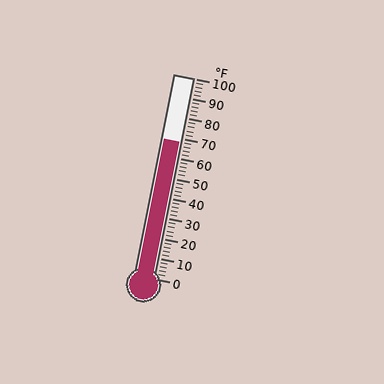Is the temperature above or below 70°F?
The temperature is below 70°F.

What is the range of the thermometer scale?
The thermometer scale ranges from 0°F to 100°F.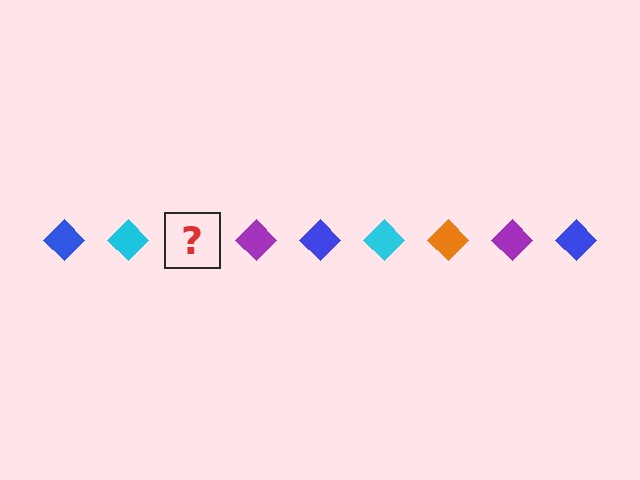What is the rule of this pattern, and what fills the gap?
The rule is that the pattern cycles through blue, cyan, orange, purple diamonds. The gap should be filled with an orange diamond.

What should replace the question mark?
The question mark should be replaced with an orange diamond.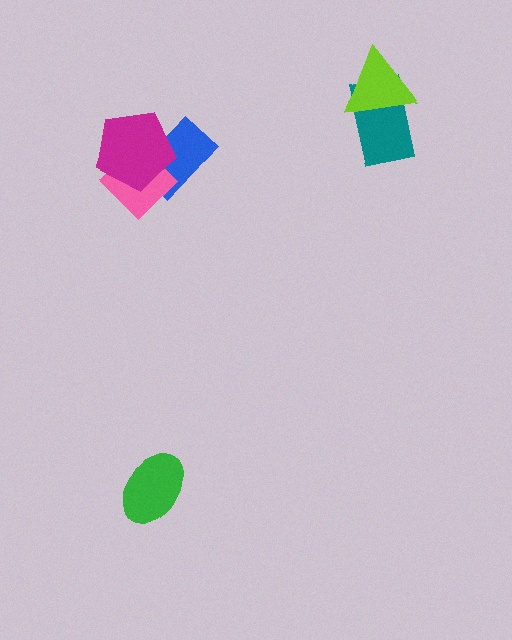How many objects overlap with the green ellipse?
0 objects overlap with the green ellipse.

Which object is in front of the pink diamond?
The magenta pentagon is in front of the pink diamond.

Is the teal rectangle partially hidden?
Yes, it is partially covered by another shape.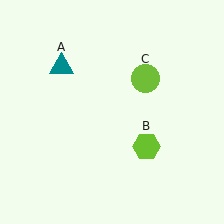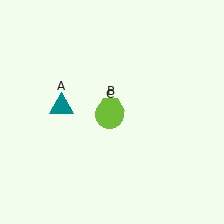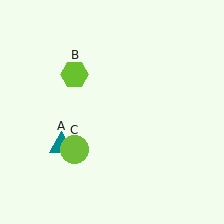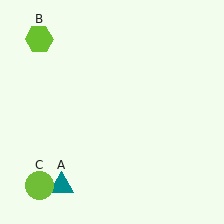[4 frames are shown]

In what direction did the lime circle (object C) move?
The lime circle (object C) moved down and to the left.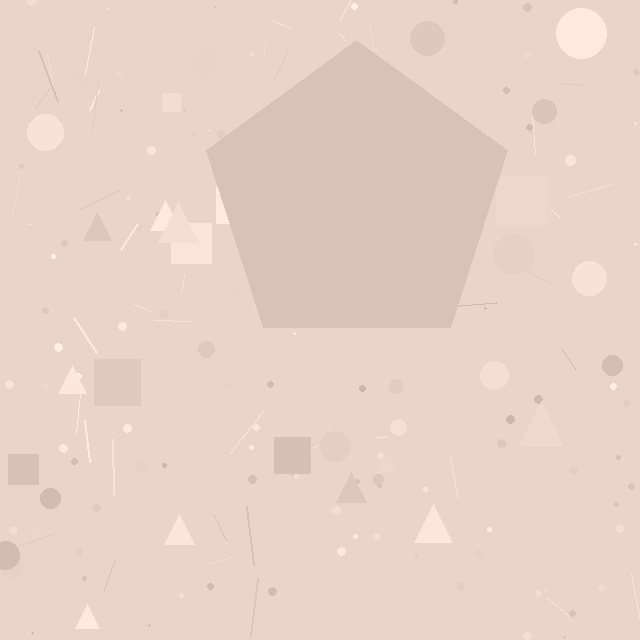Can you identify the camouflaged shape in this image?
The camouflaged shape is a pentagon.